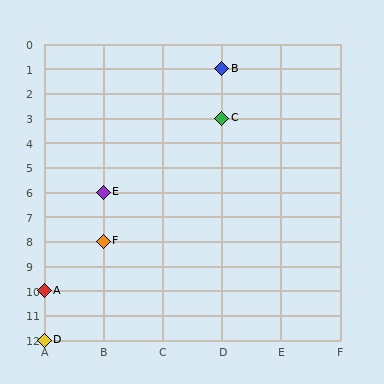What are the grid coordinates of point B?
Point B is at grid coordinates (D, 1).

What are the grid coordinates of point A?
Point A is at grid coordinates (A, 10).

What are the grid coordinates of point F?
Point F is at grid coordinates (B, 8).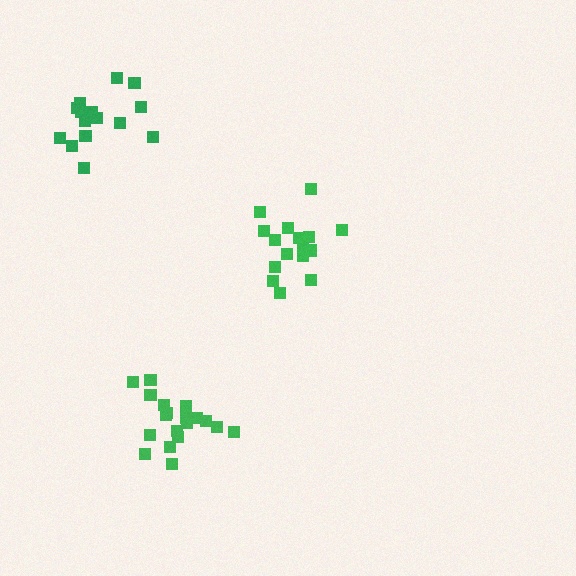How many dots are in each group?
Group 1: 19 dots, Group 2: 16 dots, Group 3: 15 dots (50 total).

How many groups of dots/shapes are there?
There are 3 groups.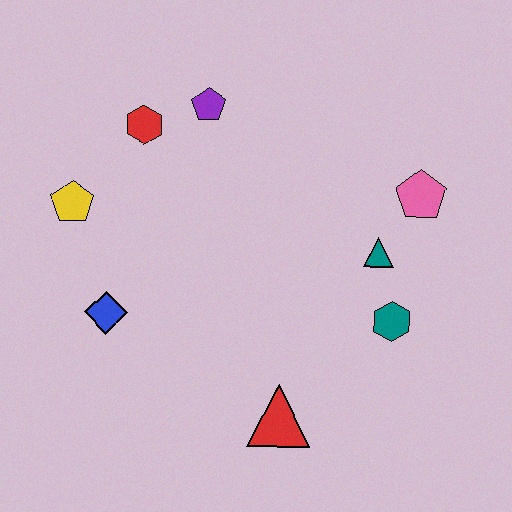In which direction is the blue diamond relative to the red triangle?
The blue diamond is to the left of the red triangle.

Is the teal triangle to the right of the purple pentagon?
Yes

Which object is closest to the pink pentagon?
The teal triangle is closest to the pink pentagon.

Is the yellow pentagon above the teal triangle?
Yes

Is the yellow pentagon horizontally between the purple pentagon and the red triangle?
No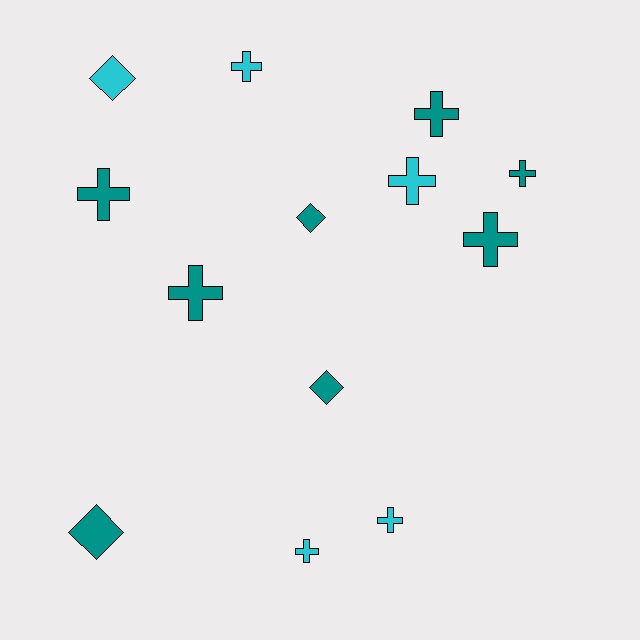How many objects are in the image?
There are 13 objects.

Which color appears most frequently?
Teal, with 8 objects.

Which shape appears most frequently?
Cross, with 9 objects.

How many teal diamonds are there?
There are 3 teal diamonds.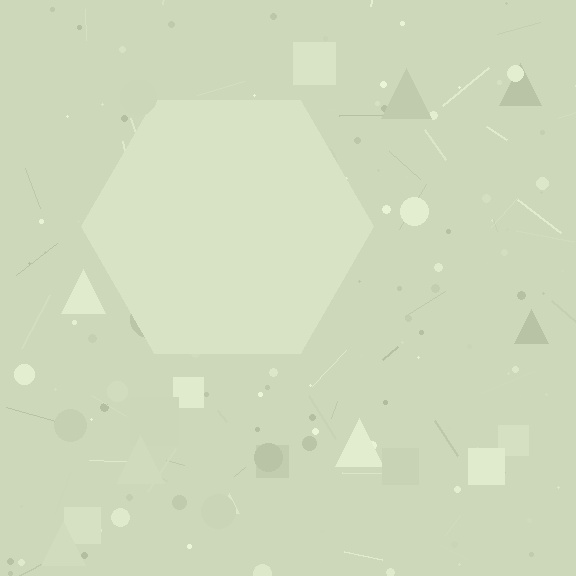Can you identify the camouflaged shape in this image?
The camouflaged shape is a hexagon.